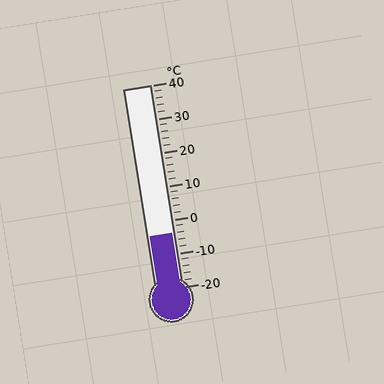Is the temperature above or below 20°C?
The temperature is below 20°C.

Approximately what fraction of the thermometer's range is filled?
The thermometer is filled to approximately 25% of its range.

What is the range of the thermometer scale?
The thermometer scale ranges from -20°C to 40°C.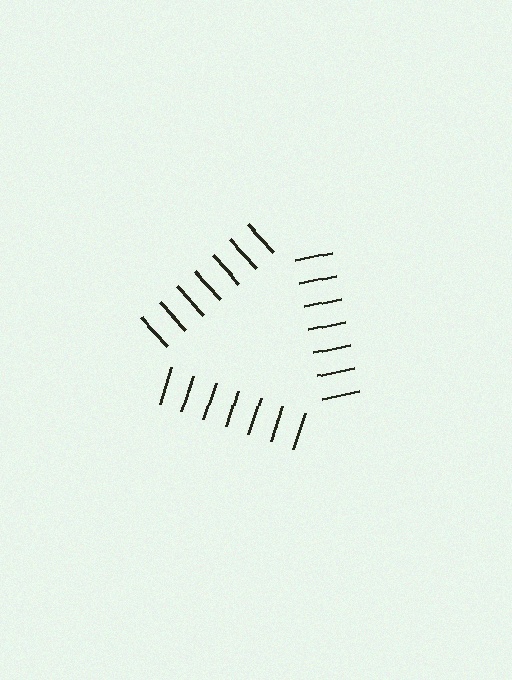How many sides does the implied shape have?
3 sides — the line-ends trace a triangle.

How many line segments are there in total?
21 — 7 along each of the 3 edges.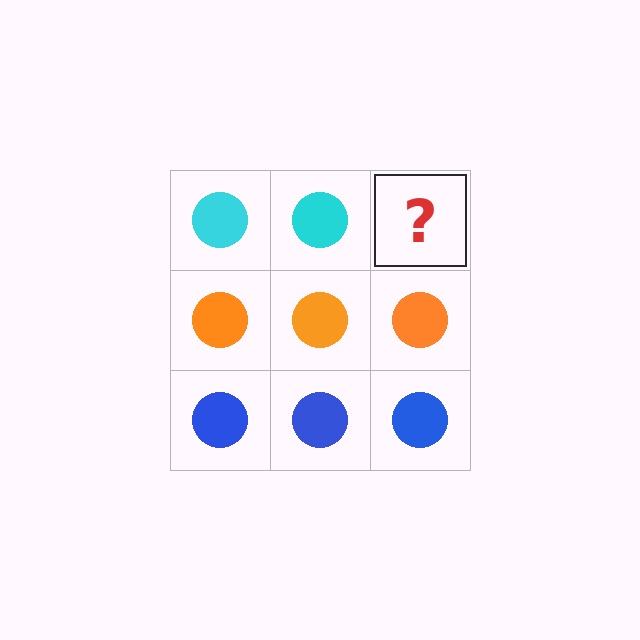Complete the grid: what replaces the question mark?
The question mark should be replaced with a cyan circle.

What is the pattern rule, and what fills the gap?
The rule is that each row has a consistent color. The gap should be filled with a cyan circle.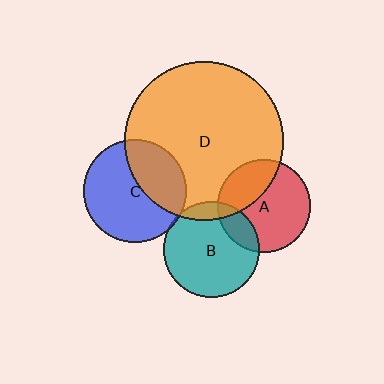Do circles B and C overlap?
Yes.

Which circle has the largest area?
Circle D (orange).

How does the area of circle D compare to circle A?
Approximately 2.9 times.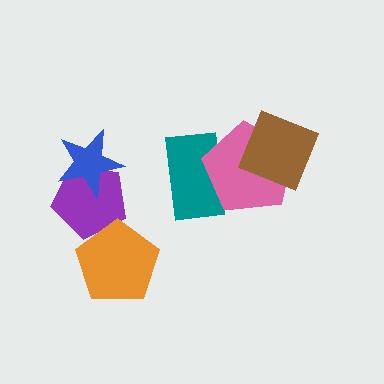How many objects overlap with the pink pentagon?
2 objects overlap with the pink pentagon.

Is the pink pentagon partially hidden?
Yes, it is partially covered by another shape.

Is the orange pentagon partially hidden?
No, no other shape covers it.